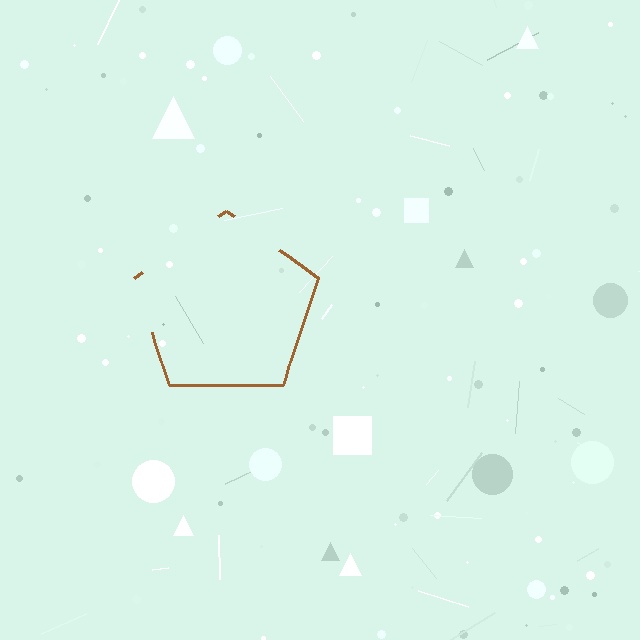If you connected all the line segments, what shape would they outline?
They would outline a pentagon.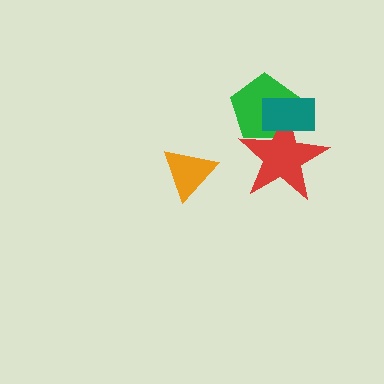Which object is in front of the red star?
The teal rectangle is in front of the red star.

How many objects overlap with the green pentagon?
2 objects overlap with the green pentagon.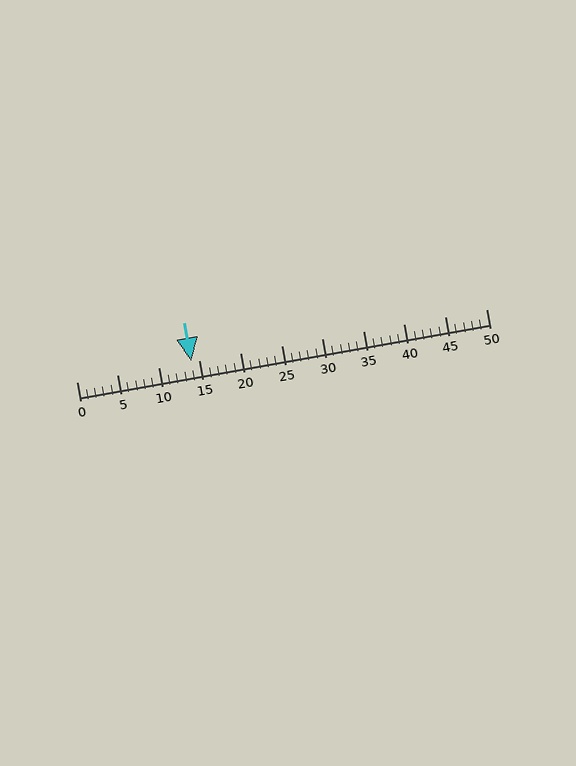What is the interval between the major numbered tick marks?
The major tick marks are spaced 5 units apart.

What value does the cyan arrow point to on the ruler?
The cyan arrow points to approximately 14.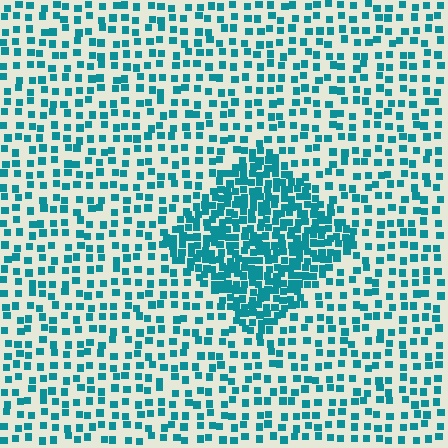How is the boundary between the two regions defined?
The boundary is defined by a change in element density (approximately 2.4x ratio). All elements are the same color, size, and shape.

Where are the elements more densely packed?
The elements are more densely packed inside the diamond boundary.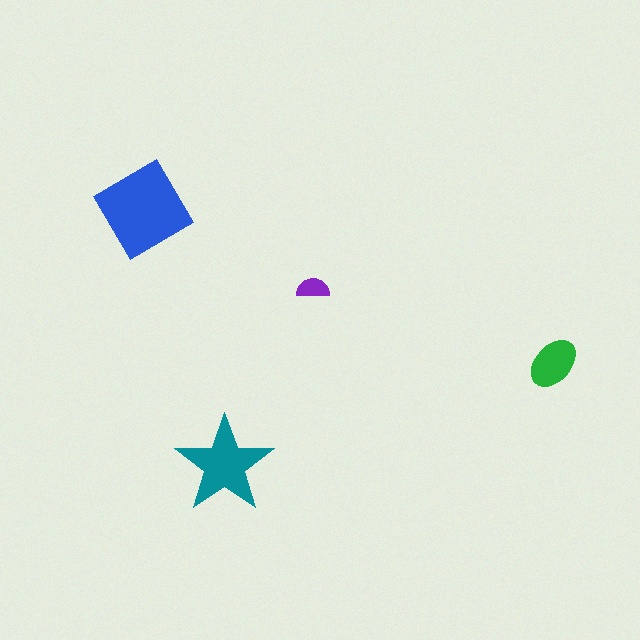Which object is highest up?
The blue diamond is topmost.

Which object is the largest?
The blue diamond.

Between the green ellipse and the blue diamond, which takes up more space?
The blue diamond.